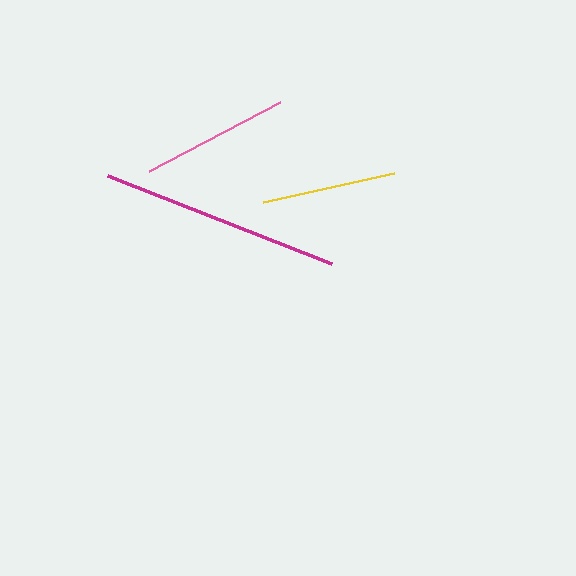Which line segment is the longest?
The magenta line is the longest at approximately 241 pixels.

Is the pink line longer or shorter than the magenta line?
The magenta line is longer than the pink line.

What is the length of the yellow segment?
The yellow segment is approximately 135 pixels long.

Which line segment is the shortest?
The yellow line is the shortest at approximately 135 pixels.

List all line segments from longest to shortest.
From longest to shortest: magenta, pink, yellow.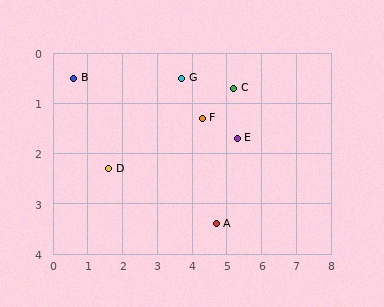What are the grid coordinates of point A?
Point A is at approximately (4.7, 3.4).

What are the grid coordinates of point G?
Point G is at approximately (3.7, 0.5).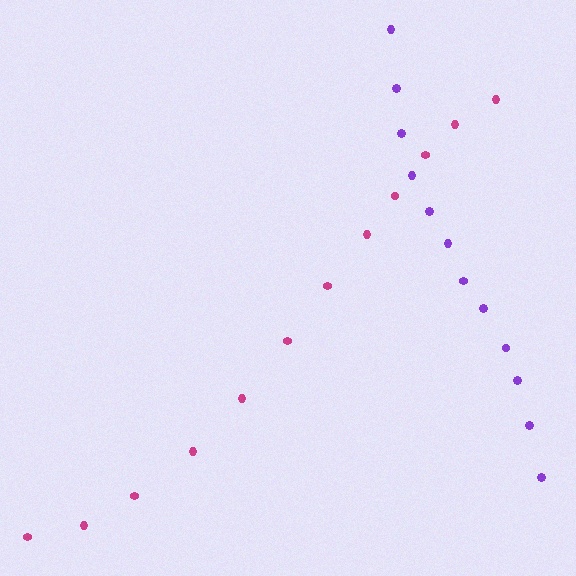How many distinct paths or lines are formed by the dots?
There are 2 distinct paths.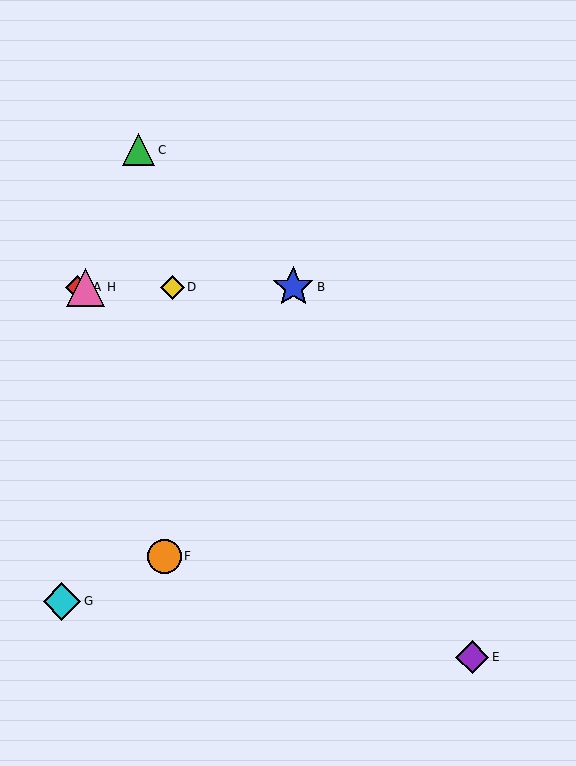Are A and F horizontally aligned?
No, A is at y≈287 and F is at y≈556.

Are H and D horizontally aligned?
Yes, both are at y≈287.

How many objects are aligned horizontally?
4 objects (A, B, D, H) are aligned horizontally.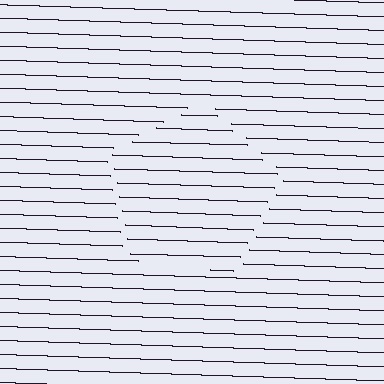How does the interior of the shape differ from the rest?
The interior of the shape contains the same grating, shifted by half a period — the contour is defined by the phase discontinuity where line-ends from the inner and outer gratings abut.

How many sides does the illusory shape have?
5 sides — the line-ends trace a pentagon.